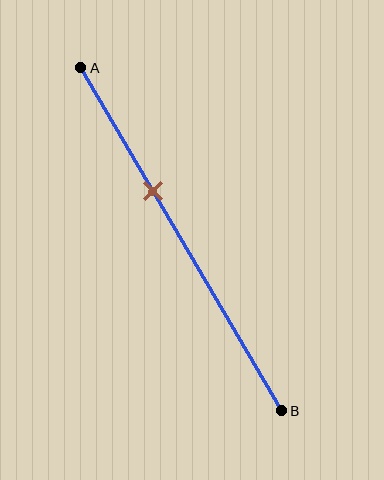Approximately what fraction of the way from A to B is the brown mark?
The brown mark is approximately 35% of the way from A to B.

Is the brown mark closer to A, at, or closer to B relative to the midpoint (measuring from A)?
The brown mark is closer to point A than the midpoint of segment AB.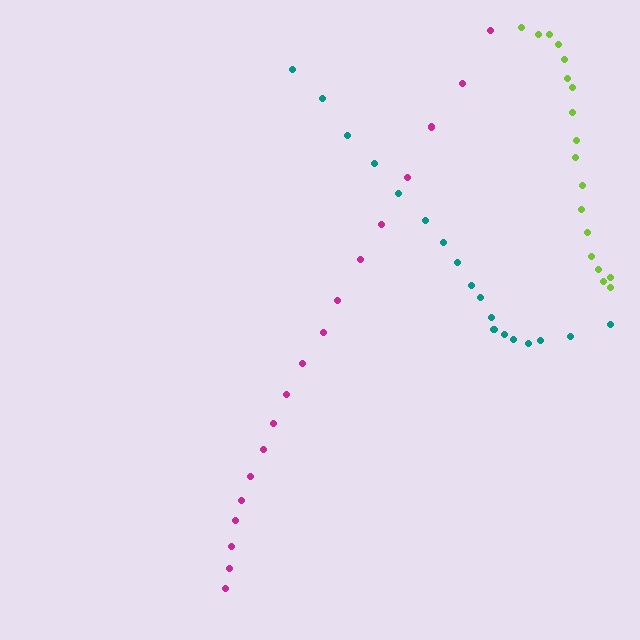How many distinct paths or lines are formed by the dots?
There are 3 distinct paths.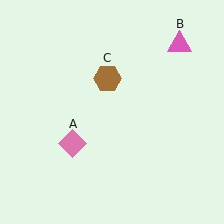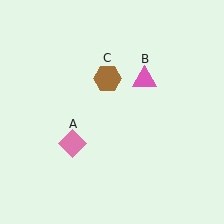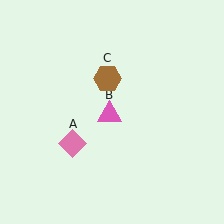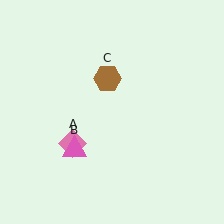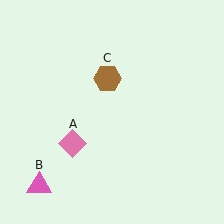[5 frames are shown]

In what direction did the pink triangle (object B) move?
The pink triangle (object B) moved down and to the left.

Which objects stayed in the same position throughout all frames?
Pink diamond (object A) and brown hexagon (object C) remained stationary.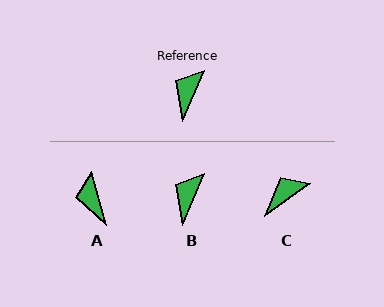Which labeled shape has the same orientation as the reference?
B.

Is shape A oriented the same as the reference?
No, it is off by about 37 degrees.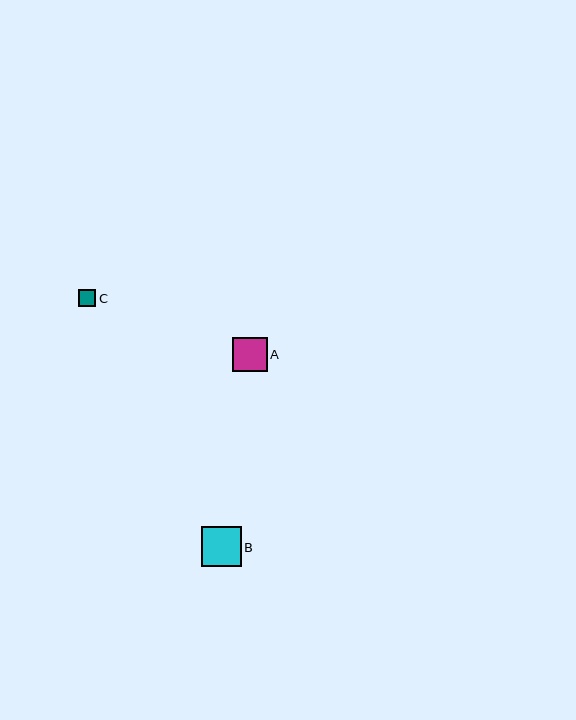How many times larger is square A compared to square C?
Square A is approximately 2.1 times the size of square C.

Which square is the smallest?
Square C is the smallest with a size of approximately 17 pixels.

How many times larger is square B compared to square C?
Square B is approximately 2.4 times the size of square C.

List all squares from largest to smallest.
From largest to smallest: B, A, C.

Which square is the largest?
Square B is the largest with a size of approximately 40 pixels.